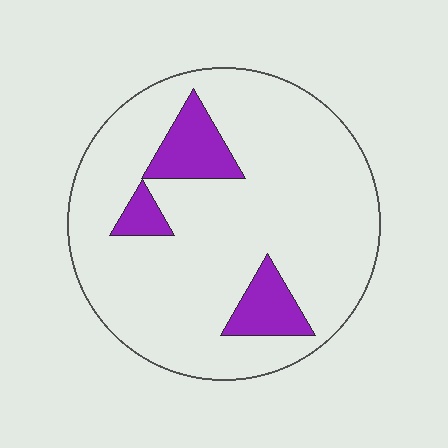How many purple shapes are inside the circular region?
3.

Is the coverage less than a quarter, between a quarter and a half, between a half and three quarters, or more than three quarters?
Less than a quarter.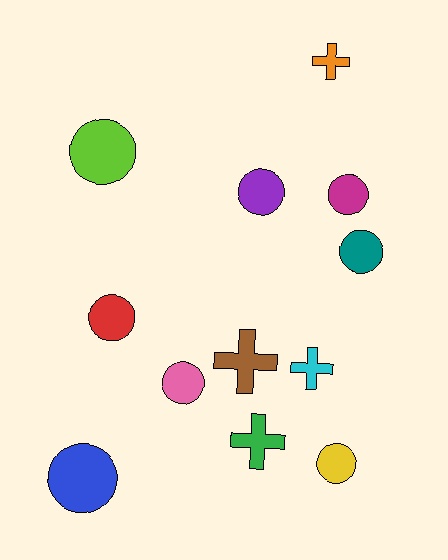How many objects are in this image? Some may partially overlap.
There are 12 objects.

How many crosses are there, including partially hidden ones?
There are 4 crosses.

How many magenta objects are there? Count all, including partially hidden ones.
There is 1 magenta object.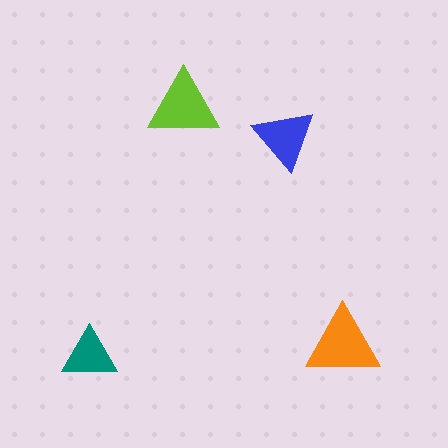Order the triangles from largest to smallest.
the orange one, the lime one, the blue one, the teal one.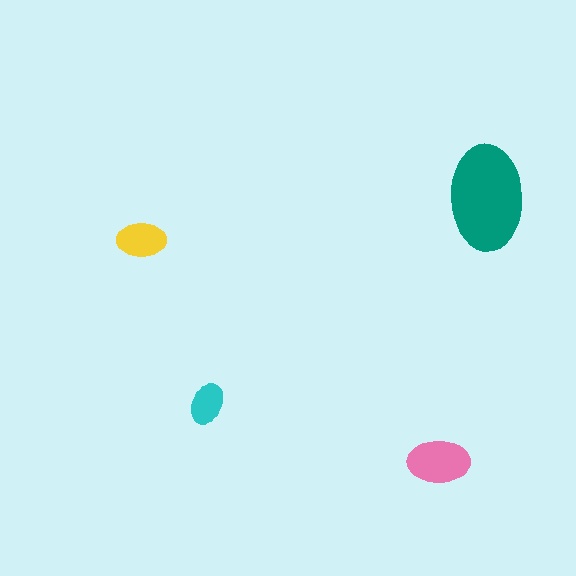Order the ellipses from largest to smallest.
the teal one, the pink one, the yellow one, the cyan one.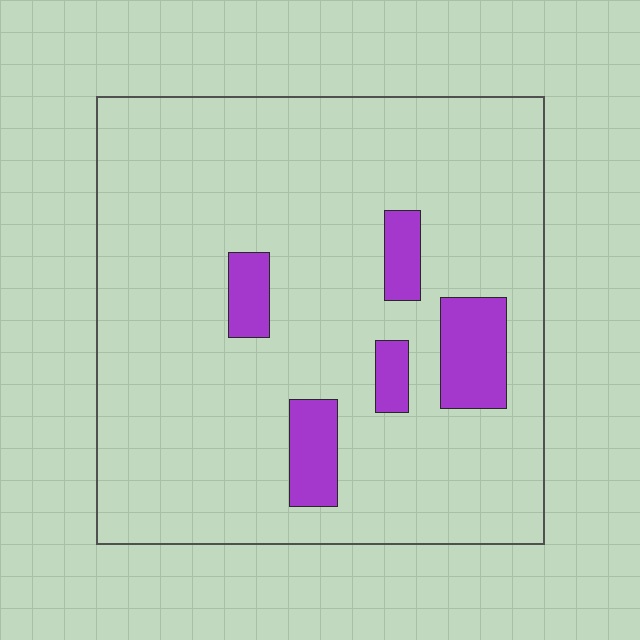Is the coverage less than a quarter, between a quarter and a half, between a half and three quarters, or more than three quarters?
Less than a quarter.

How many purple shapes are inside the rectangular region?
5.